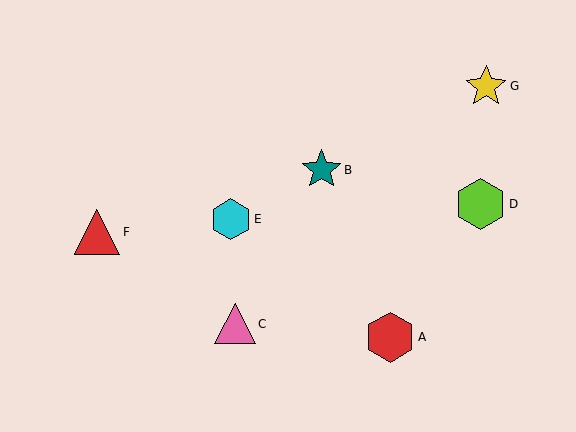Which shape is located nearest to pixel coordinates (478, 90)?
The yellow star (labeled G) at (486, 86) is nearest to that location.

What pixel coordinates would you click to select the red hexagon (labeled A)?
Click at (390, 337) to select the red hexagon A.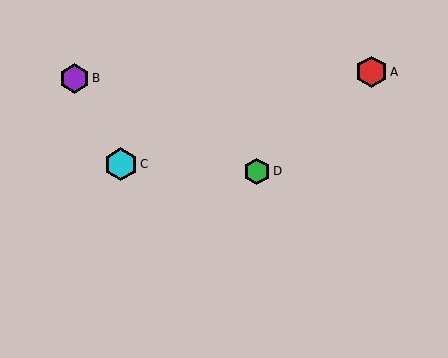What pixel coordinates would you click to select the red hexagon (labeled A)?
Click at (372, 72) to select the red hexagon A.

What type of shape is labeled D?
Shape D is a green hexagon.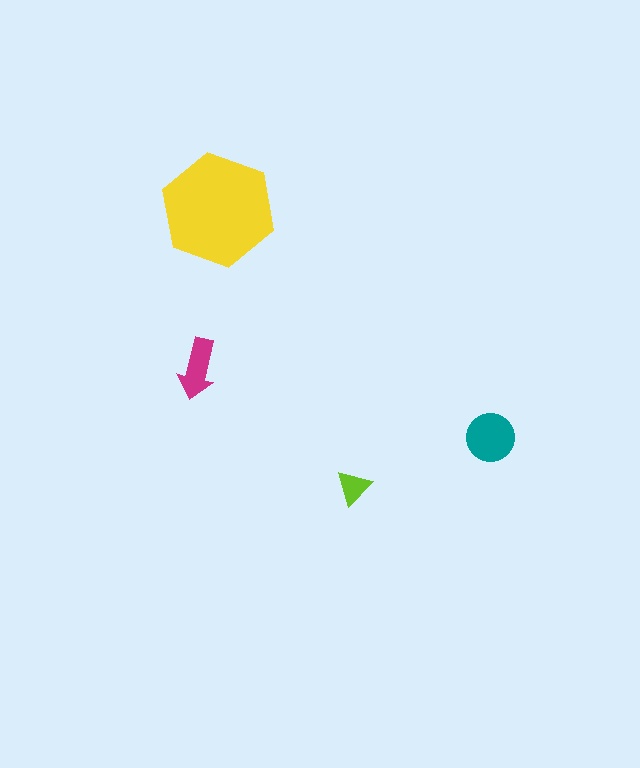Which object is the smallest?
The lime triangle.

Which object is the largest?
The yellow hexagon.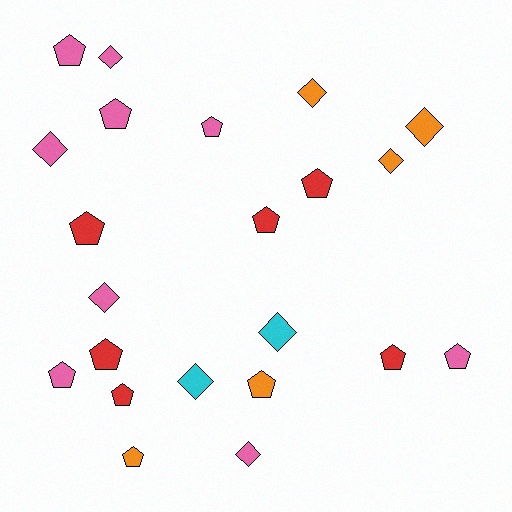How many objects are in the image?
There are 22 objects.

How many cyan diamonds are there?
There are 2 cyan diamonds.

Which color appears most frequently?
Pink, with 9 objects.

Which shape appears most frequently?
Pentagon, with 13 objects.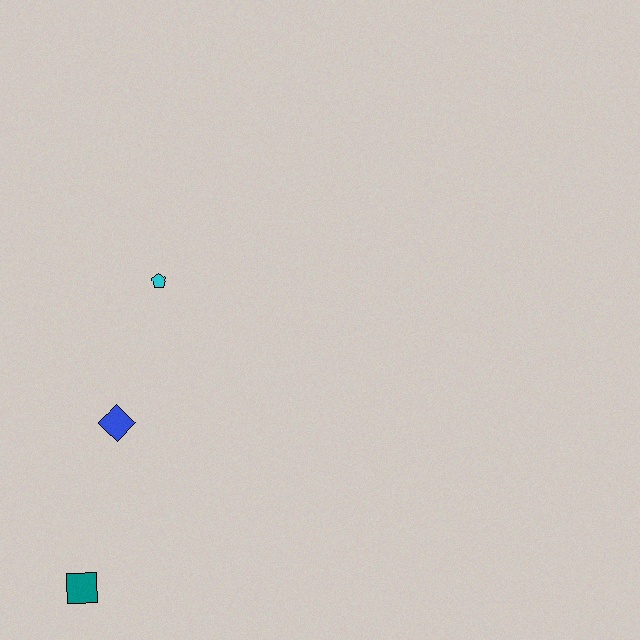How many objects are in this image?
There are 3 objects.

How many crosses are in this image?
There are no crosses.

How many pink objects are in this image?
There are no pink objects.